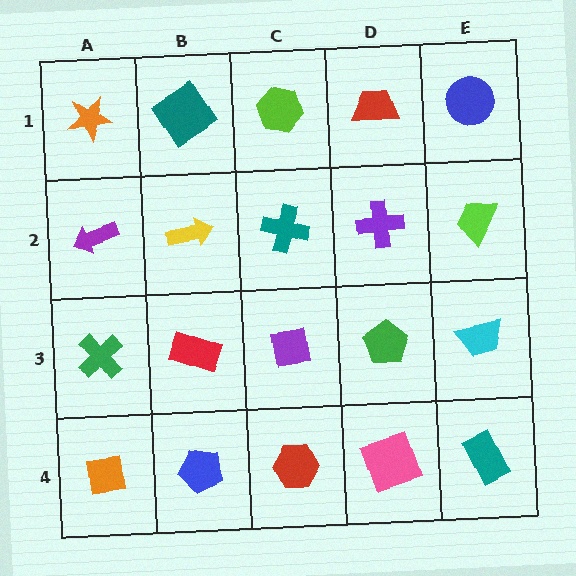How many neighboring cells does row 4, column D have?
3.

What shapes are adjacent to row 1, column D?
A purple cross (row 2, column D), a lime hexagon (row 1, column C), a blue circle (row 1, column E).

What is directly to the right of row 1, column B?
A lime hexagon.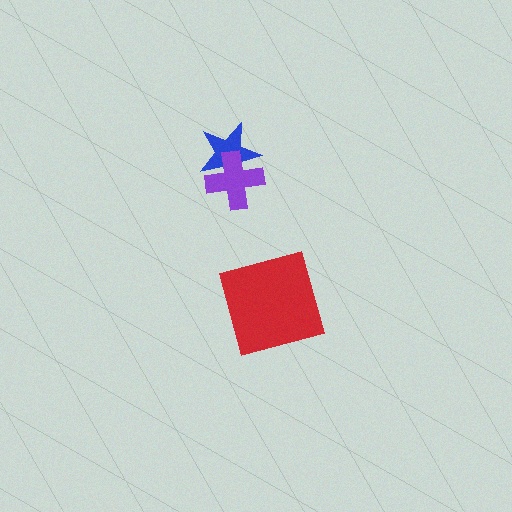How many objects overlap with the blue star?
1 object overlaps with the blue star.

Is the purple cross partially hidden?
No, no other shape covers it.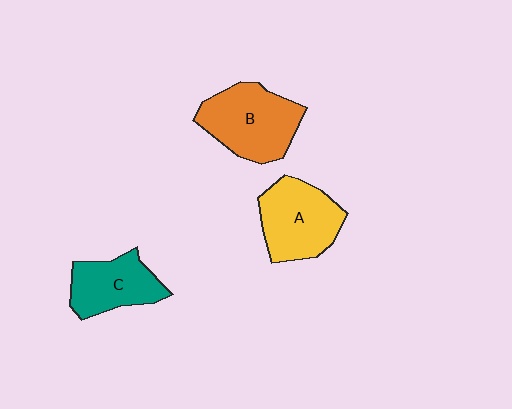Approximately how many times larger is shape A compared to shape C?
Approximately 1.2 times.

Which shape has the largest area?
Shape B (orange).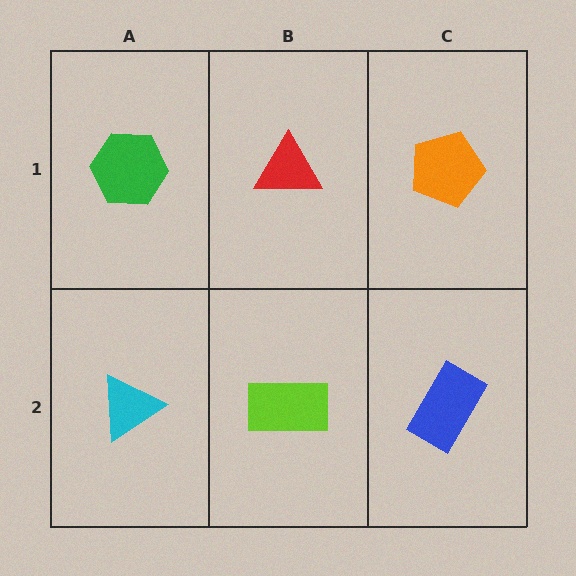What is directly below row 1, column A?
A cyan triangle.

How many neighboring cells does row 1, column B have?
3.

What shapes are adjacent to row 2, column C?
An orange pentagon (row 1, column C), a lime rectangle (row 2, column B).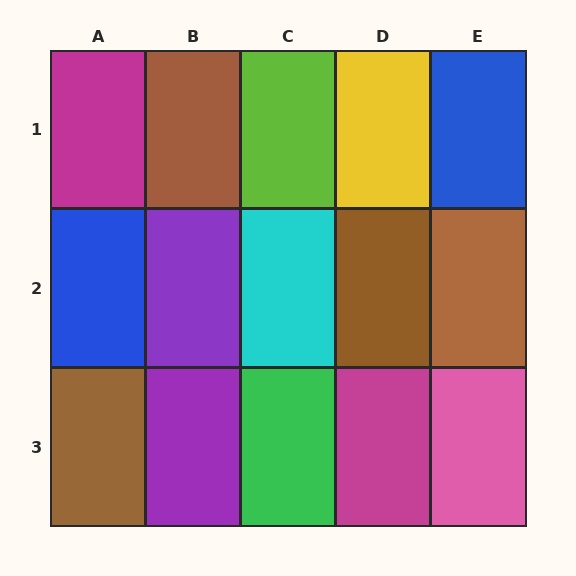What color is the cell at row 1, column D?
Yellow.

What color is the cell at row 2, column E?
Brown.